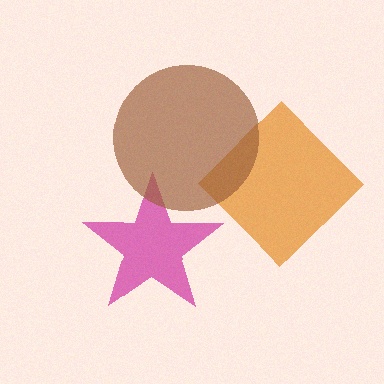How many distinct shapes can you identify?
There are 3 distinct shapes: a magenta star, an orange diamond, a brown circle.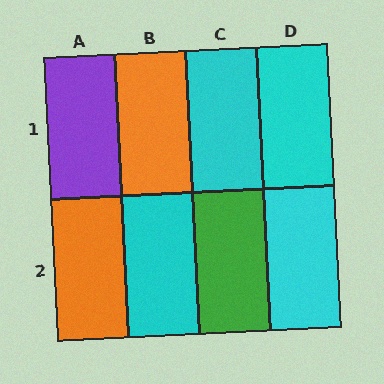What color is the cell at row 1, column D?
Cyan.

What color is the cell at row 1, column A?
Purple.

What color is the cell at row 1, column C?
Cyan.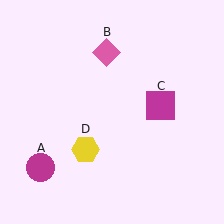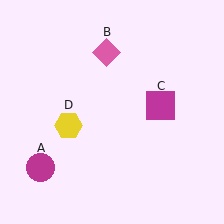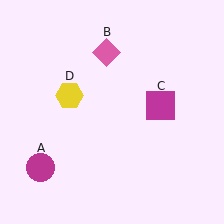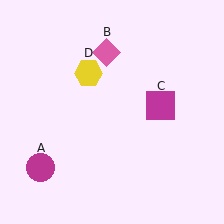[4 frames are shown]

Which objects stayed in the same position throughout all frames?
Magenta circle (object A) and pink diamond (object B) and magenta square (object C) remained stationary.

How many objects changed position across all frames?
1 object changed position: yellow hexagon (object D).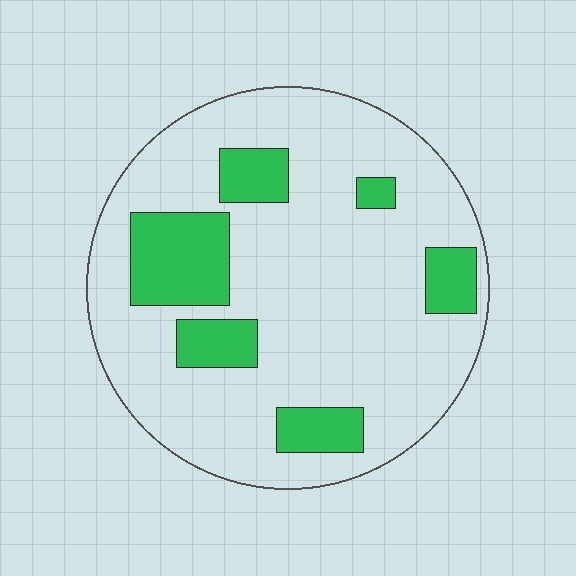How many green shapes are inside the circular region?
6.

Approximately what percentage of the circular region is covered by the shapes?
Approximately 20%.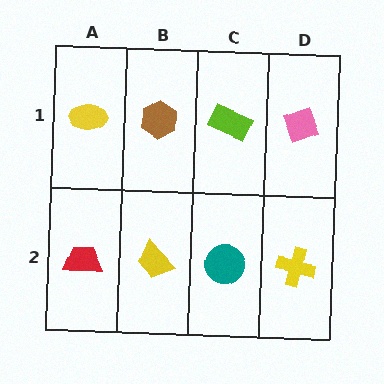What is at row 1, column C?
A lime rectangle.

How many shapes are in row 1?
4 shapes.